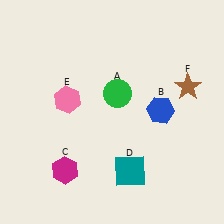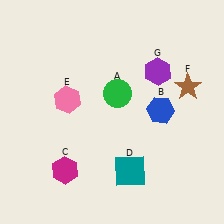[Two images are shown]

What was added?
A purple hexagon (G) was added in Image 2.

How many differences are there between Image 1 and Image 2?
There is 1 difference between the two images.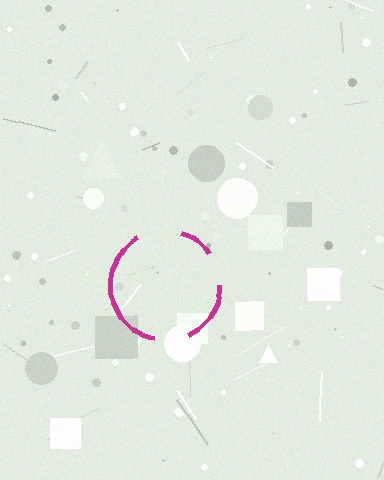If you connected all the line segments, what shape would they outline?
They would outline a circle.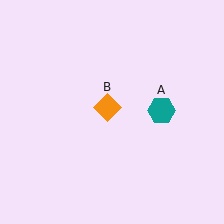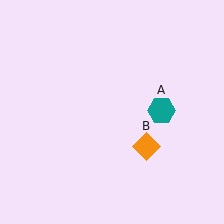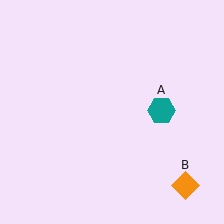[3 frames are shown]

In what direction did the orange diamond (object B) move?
The orange diamond (object B) moved down and to the right.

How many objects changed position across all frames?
1 object changed position: orange diamond (object B).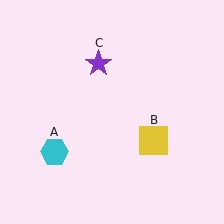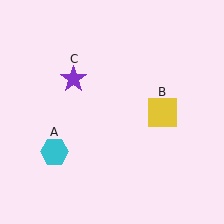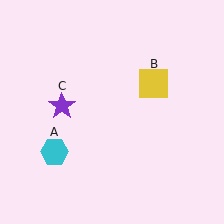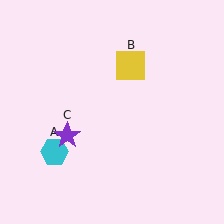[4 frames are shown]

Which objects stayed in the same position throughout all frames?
Cyan hexagon (object A) remained stationary.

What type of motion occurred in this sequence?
The yellow square (object B), purple star (object C) rotated counterclockwise around the center of the scene.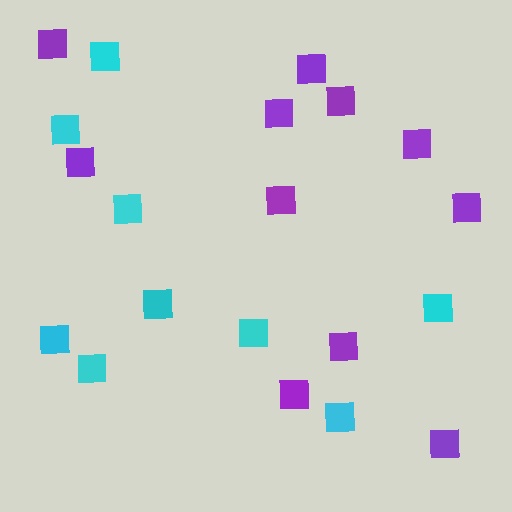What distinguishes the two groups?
There are 2 groups: one group of purple squares (11) and one group of cyan squares (9).